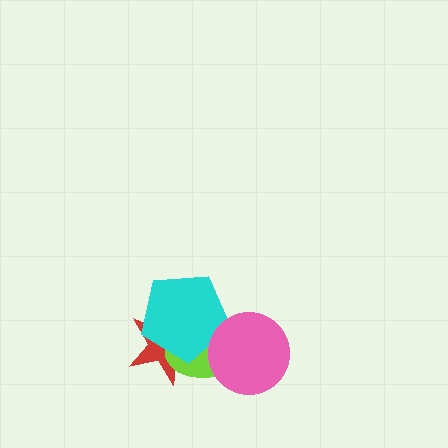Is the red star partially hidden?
Yes, it is partially covered by another shape.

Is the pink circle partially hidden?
No, no other shape covers it.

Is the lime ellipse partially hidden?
Yes, it is partially covered by another shape.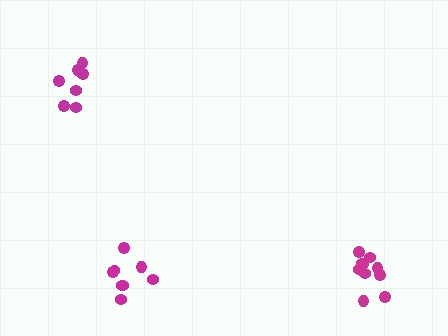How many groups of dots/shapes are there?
There are 3 groups.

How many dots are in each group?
Group 1: 8 dots, Group 2: 8 dots, Group 3: 10 dots (26 total).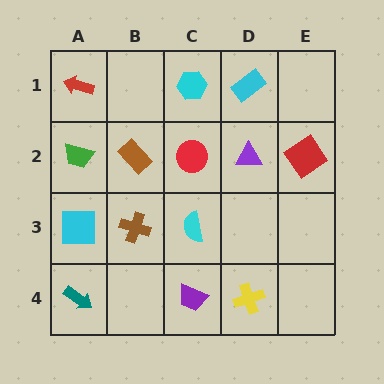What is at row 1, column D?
A cyan rectangle.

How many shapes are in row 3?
3 shapes.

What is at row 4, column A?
A teal arrow.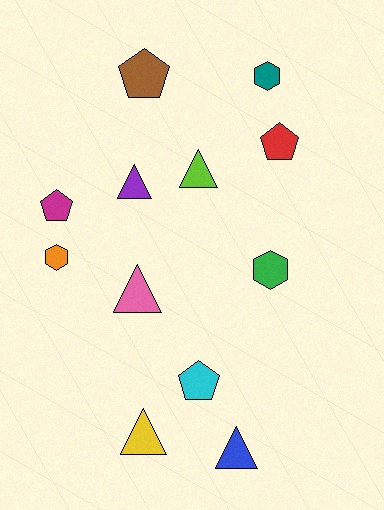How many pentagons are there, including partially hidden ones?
There are 4 pentagons.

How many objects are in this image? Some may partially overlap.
There are 12 objects.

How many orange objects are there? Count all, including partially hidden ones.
There is 1 orange object.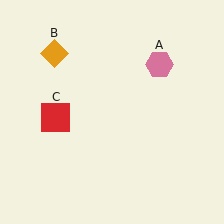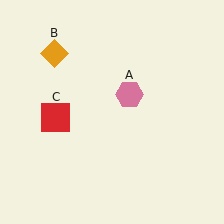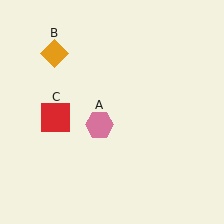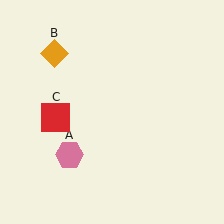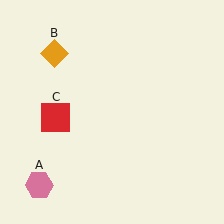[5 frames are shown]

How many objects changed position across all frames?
1 object changed position: pink hexagon (object A).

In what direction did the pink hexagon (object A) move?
The pink hexagon (object A) moved down and to the left.